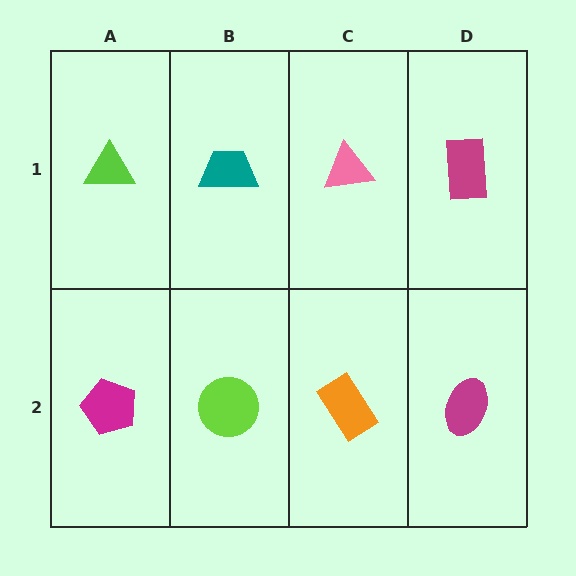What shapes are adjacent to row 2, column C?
A pink triangle (row 1, column C), a lime circle (row 2, column B), a magenta ellipse (row 2, column D).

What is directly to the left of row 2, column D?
An orange rectangle.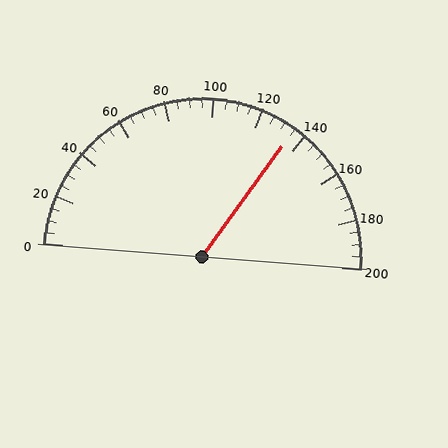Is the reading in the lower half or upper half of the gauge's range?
The reading is in the upper half of the range (0 to 200).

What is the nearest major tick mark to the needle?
The nearest major tick mark is 140.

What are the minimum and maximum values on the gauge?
The gauge ranges from 0 to 200.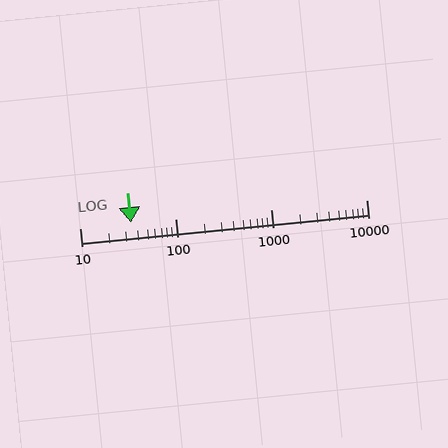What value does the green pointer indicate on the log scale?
The pointer indicates approximately 34.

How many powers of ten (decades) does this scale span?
The scale spans 3 decades, from 10 to 10000.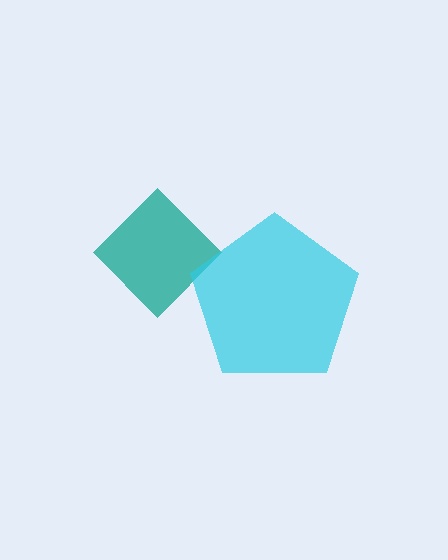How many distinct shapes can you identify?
There are 2 distinct shapes: a teal diamond, a cyan pentagon.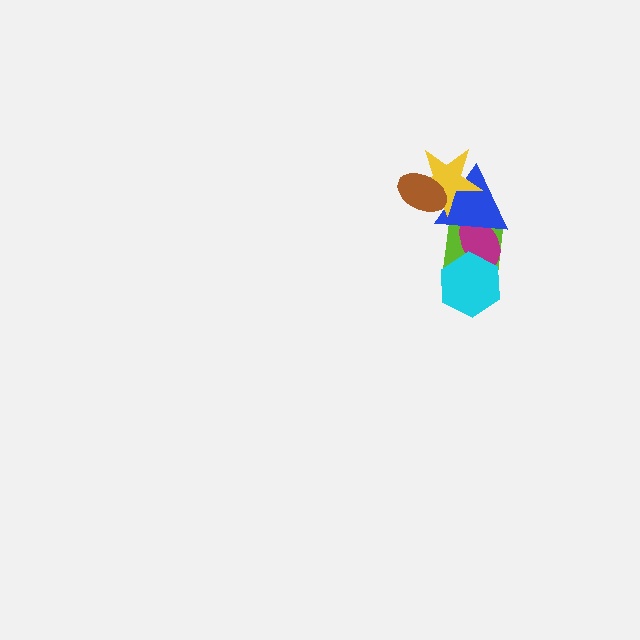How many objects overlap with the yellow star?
2 objects overlap with the yellow star.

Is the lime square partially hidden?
Yes, it is partially covered by another shape.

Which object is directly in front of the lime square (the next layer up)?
The magenta ellipse is directly in front of the lime square.